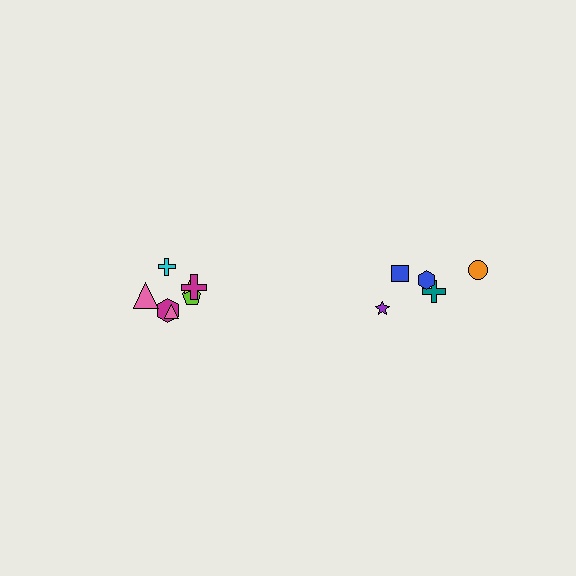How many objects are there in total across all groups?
There are 12 objects.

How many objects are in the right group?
There are 5 objects.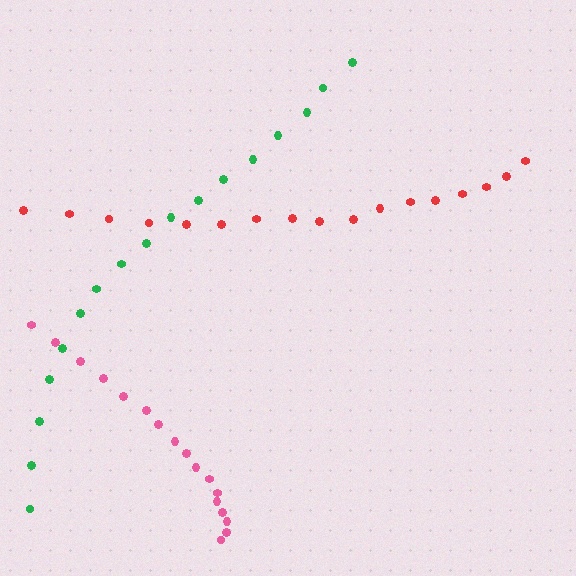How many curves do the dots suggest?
There are 3 distinct paths.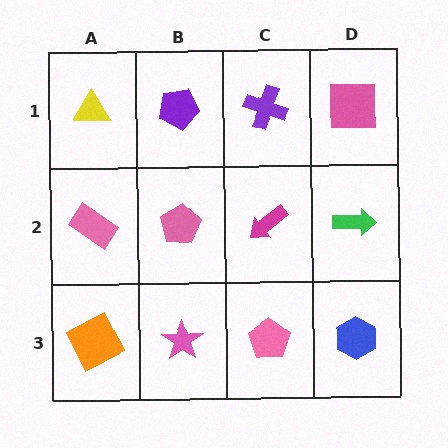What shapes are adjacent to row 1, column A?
A pink rectangle (row 2, column A), a purple pentagon (row 1, column B).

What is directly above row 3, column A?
A pink rectangle.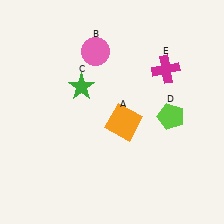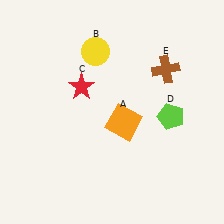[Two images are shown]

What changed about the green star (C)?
In Image 1, C is green. In Image 2, it changed to red.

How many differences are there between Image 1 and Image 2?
There are 3 differences between the two images.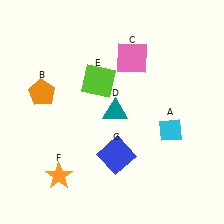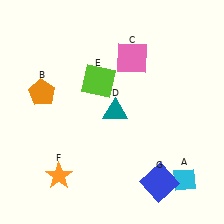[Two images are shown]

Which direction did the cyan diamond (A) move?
The cyan diamond (A) moved down.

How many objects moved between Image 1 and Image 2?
2 objects moved between the two images.